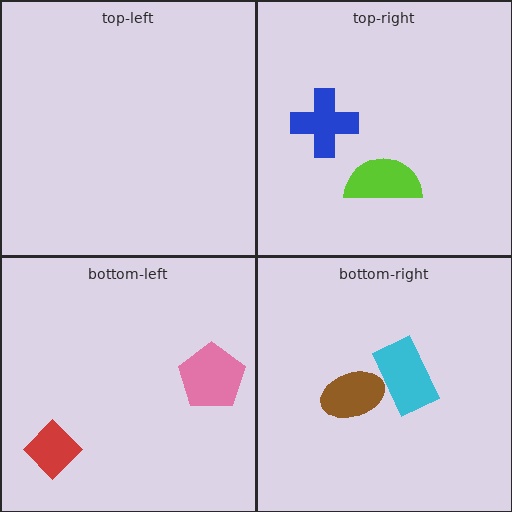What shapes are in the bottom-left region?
The pink pentagon, the red diamond.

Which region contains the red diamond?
The bottom-left region.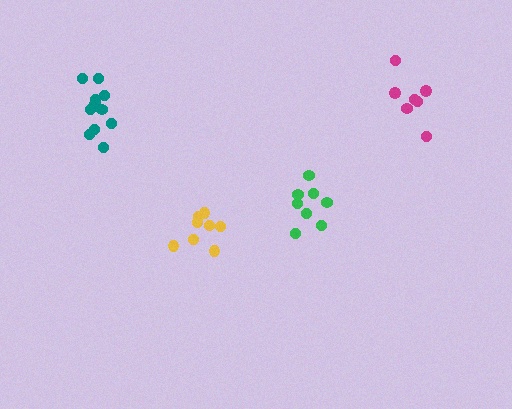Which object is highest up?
The teal cluster is topmost.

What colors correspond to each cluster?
The clusters are colored: yellow, magenta, teal, green.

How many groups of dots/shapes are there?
There are 4 groups.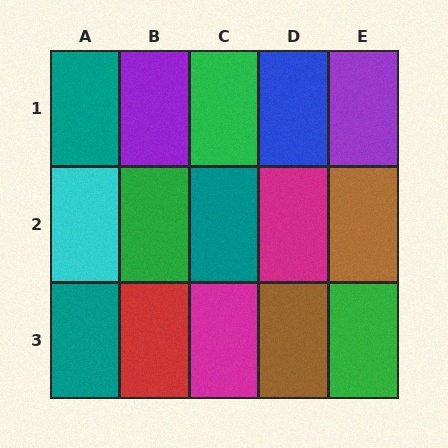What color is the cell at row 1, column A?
Teal.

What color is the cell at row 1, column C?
Green.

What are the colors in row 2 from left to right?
Cyan, green, teal, magenta, brown.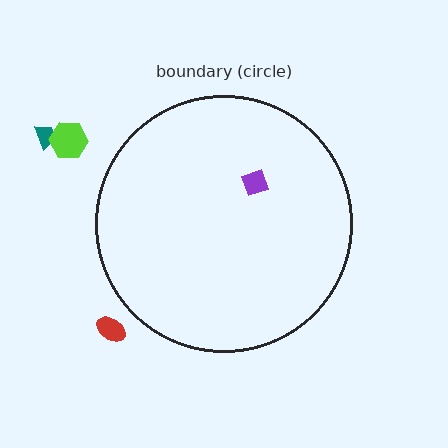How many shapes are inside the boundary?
1 inside, 3 outside.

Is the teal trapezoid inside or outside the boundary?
Outside.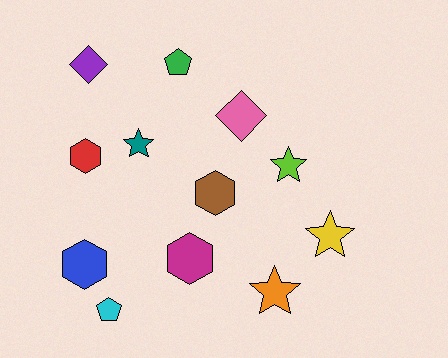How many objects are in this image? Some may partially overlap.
There are 12 objects.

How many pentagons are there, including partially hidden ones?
There are 2 pentagons.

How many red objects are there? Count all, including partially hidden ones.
There is 1 red object.